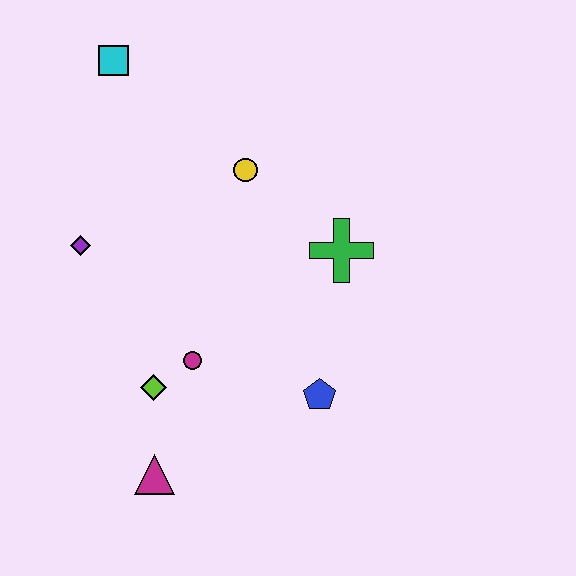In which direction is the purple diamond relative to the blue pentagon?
The purple diamond is to the left of the blue pentagon.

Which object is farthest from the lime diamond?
The cyan square is farthest from the lime diamond.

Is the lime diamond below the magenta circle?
Yes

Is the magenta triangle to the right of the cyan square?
Yes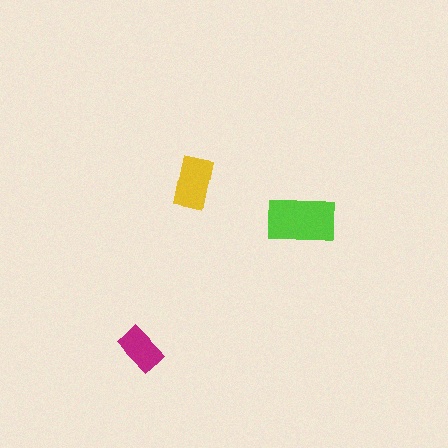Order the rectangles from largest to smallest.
the lime one, the yellow one, the magenta one.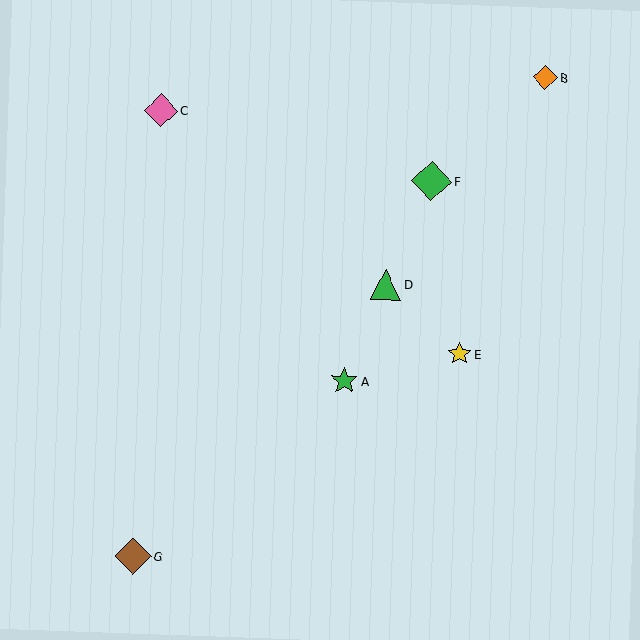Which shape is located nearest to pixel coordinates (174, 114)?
The pink diamond (labeled C) at (161, 111) is nearest to that location.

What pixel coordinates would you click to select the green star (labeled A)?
Click at (344, 381) to select the green star A.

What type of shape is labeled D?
Shape D is a green triangle.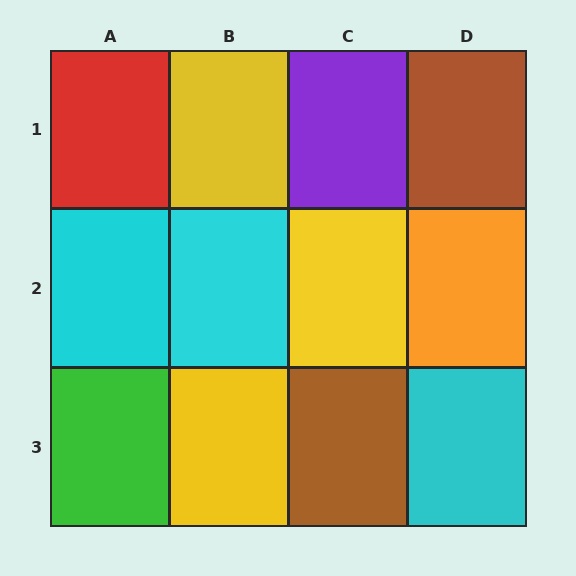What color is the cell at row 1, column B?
Yellow.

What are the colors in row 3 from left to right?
Green, yellow, brown, cyan.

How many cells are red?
1 cell is red.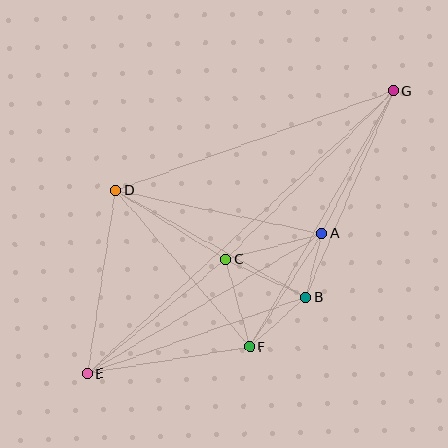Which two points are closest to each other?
Points A and B are closest to each other.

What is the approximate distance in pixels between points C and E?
The distance between C and E is approximately 180 pixels.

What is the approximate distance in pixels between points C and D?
The distance between C and D is approximately 130 pixels.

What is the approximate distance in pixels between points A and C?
The distance between A and C is approximately 100 pixels.